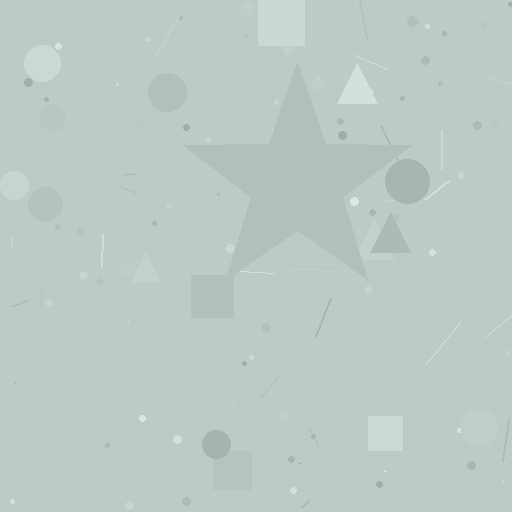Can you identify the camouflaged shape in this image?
The camouflaged shape is a star.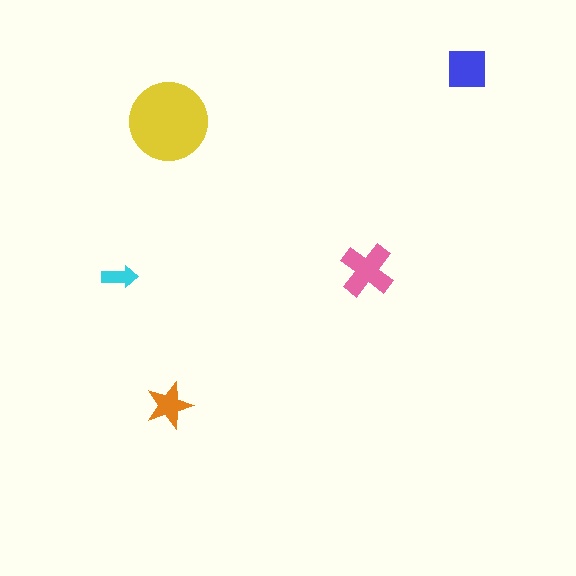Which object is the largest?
The yellow circle.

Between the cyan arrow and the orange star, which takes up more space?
The orange star.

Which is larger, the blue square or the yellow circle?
The yellow circle.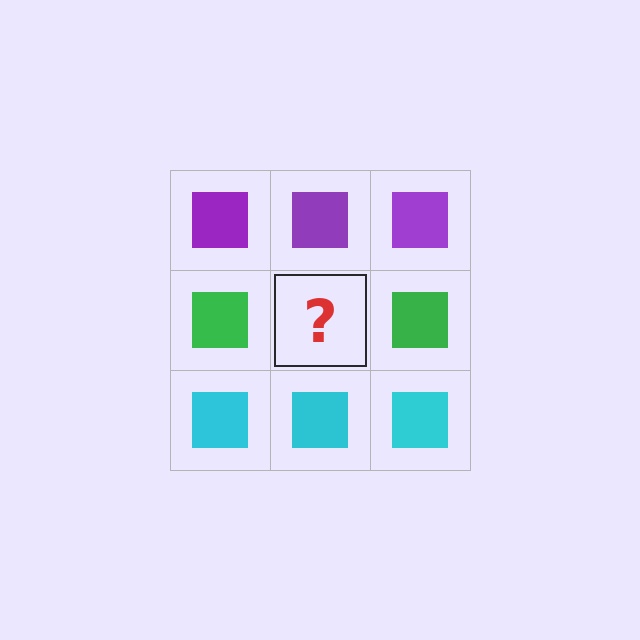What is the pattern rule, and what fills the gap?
The rule is that each row has a consistent color. The gap should be filled with a green square.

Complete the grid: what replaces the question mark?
The question mark should be replaced with a green square.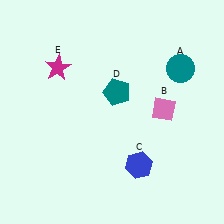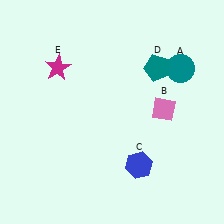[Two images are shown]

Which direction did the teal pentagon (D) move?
The teal pentagon (D) moved right.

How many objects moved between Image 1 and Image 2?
1 object moved between the two images.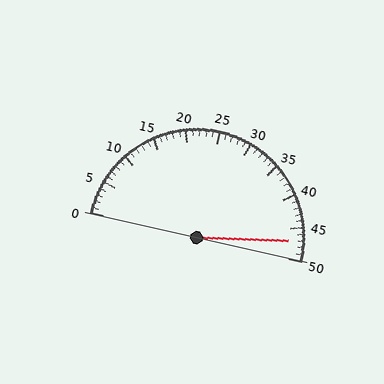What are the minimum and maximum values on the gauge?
The gauge ranges from 0 to 50.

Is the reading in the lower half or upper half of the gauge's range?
The reading is in the upper half of the range (0 to 50).